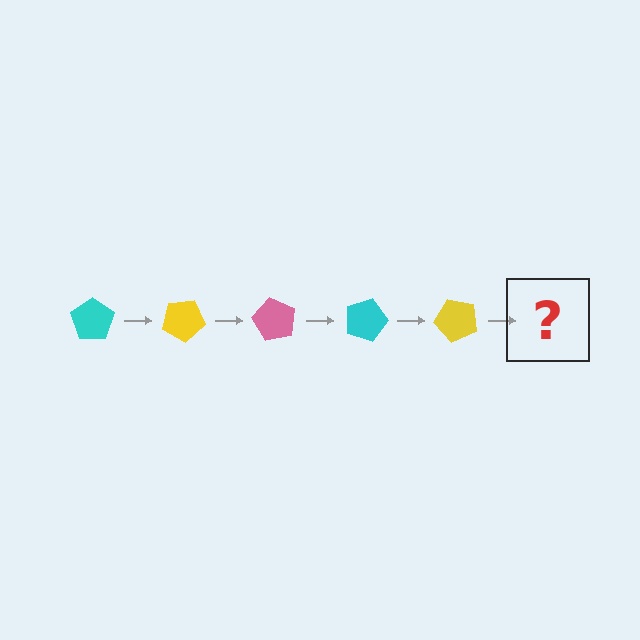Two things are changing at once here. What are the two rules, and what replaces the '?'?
The two rules are that it rotates 30 degrees each step and the color cycles through cyan, yellow, and pink. The '?' should be a pink pentagon, rotated 150 degrees from the start.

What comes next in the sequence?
The next element should be a pink pentagon, rotated 150 degrees from the start.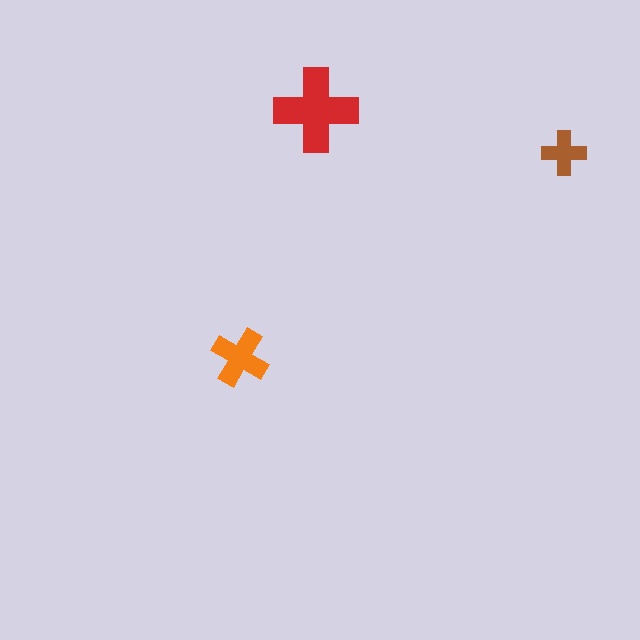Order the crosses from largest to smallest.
the red one, the orange one, the brown one.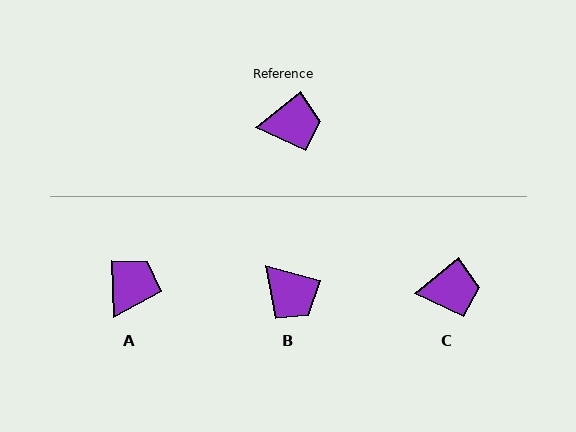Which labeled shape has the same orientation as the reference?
C.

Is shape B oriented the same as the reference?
No, it is off by about 55 degrees.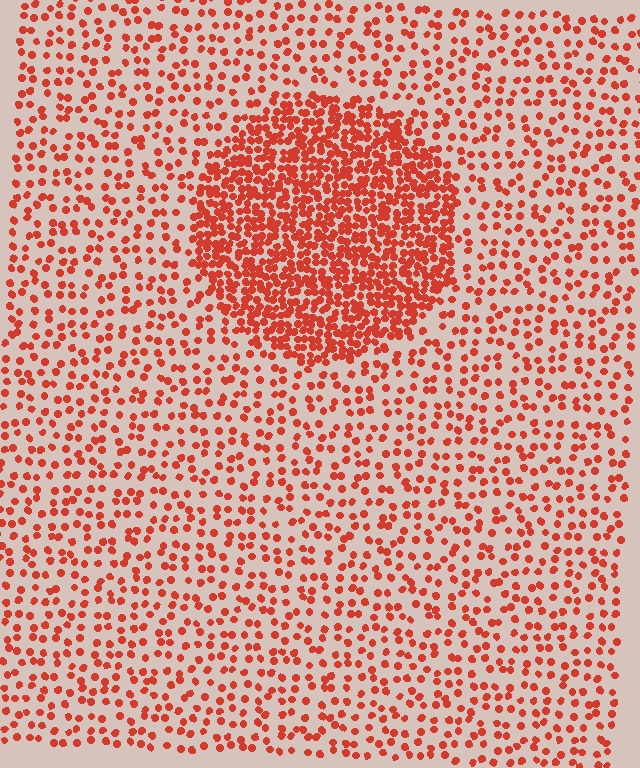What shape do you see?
I see a circle.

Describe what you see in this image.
The image contains small red elements arranged at two different densities. A circle-shaped region is visible where the elements are more densely packed than the surrounding area.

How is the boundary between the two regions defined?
The boundary is defined by a change in element density (approximately 2.6x ratio). All elements are the same color, size, and shape.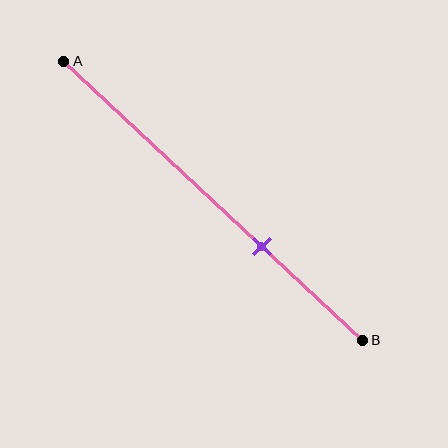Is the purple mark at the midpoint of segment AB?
No, the mark is at about 65% from A, not at the 50% midpoint.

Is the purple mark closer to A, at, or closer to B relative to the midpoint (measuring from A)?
The purple mark is closer to point B than the midpoint of segment AB.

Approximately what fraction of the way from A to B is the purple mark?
The purple mark is approximately 65% of the way from A to B.